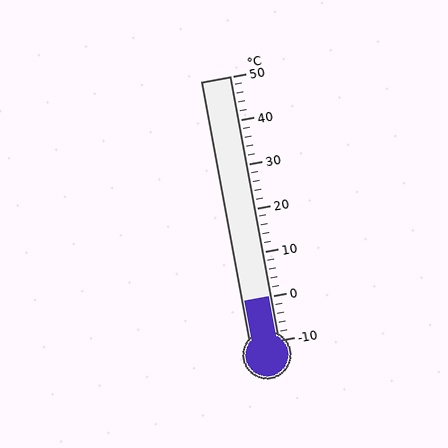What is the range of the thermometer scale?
The thermometer scale ranges from -10°C to 50°C.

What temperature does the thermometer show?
The thermometer shows approximately 0°C.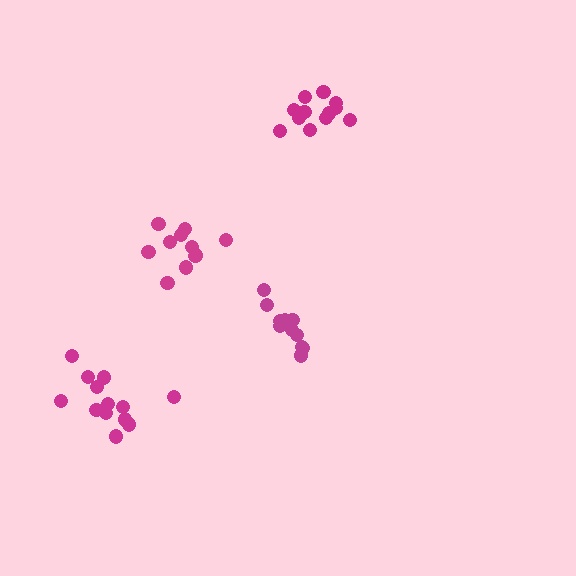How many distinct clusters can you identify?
There are 4 distinct clusters.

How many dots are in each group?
Group 1: 11 dots, Group 2: 13 dots, Group 3: 12 dots, Group 4: 11 dots (47 total).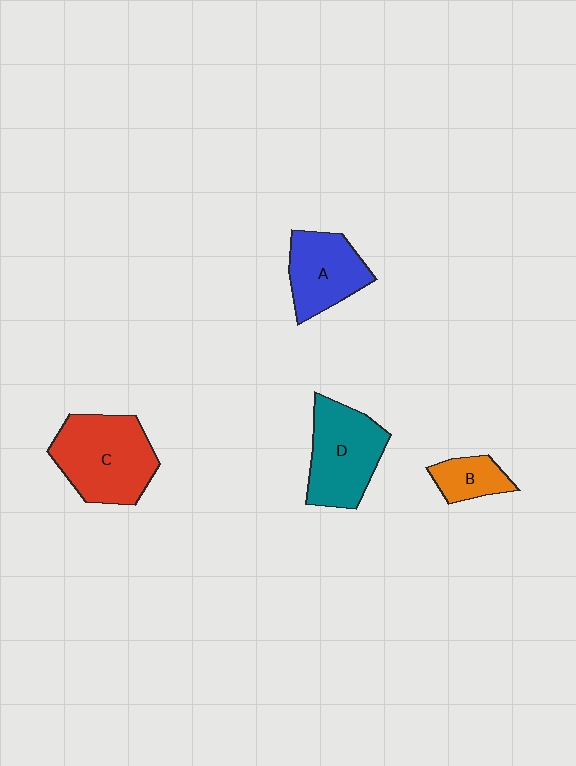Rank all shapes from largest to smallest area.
From largest to smallest: C (red), D (teal), A (blue), B (orange).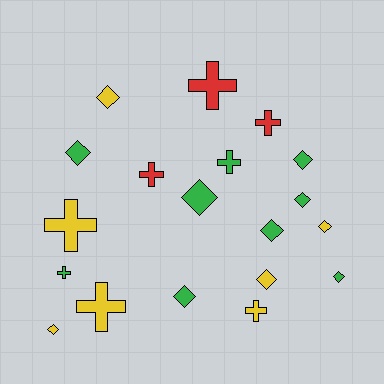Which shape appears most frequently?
Diamond, with 11 objects.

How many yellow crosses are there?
There are 3 yellow crosses.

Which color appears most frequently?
Green, with 9 objects.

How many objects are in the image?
There are 19 objects.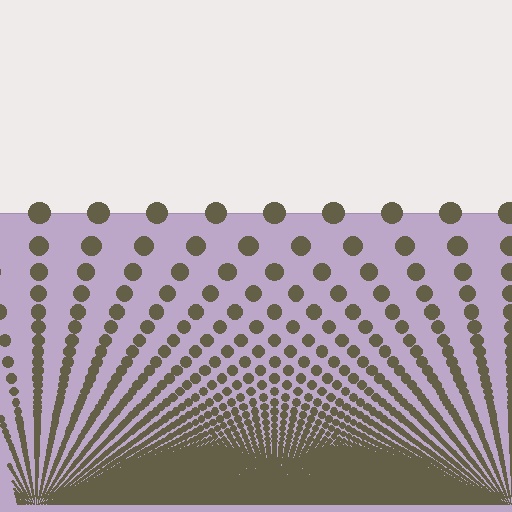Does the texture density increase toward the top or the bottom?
Density increases toward the bottom.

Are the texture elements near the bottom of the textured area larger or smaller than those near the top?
Smaller. The gradient is inverted — elements near the bottom are smaller and denser.